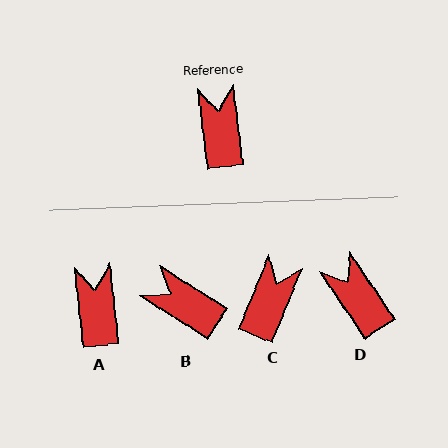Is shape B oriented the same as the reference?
No, it is off by about 51 degrees.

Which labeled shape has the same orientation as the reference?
A.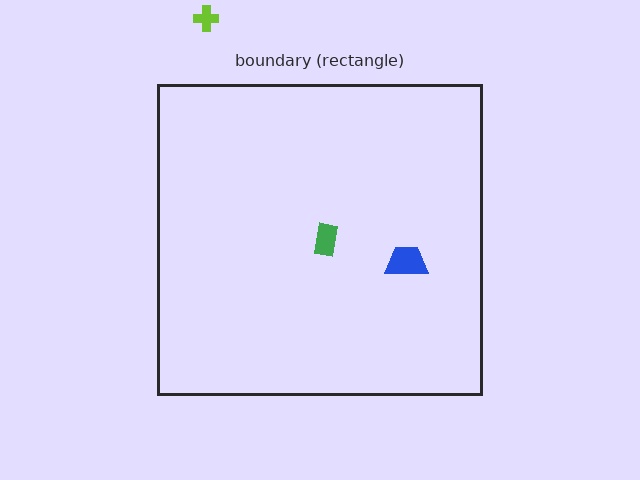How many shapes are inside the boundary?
2 inside, 1 outside.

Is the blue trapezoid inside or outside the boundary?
Inside.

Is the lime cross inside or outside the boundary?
Outside.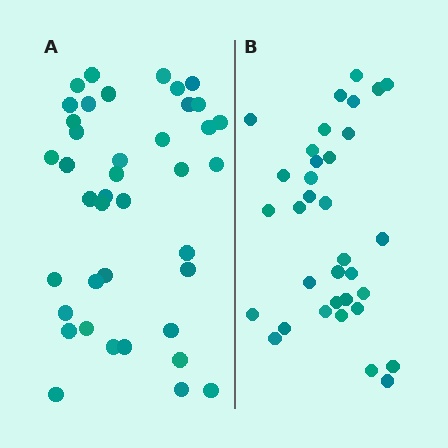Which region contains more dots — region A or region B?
Region A (the left region) has more dots.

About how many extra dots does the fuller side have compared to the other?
Region A has about 6 more dots than region B.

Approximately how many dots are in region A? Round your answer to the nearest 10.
About 40 dots.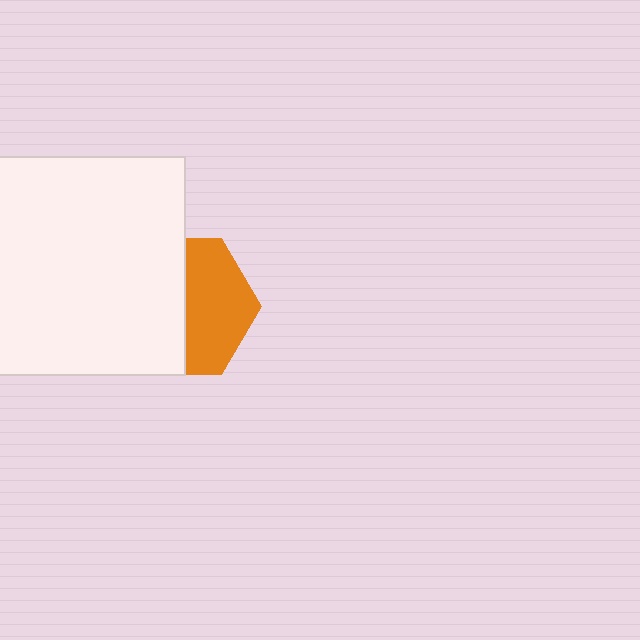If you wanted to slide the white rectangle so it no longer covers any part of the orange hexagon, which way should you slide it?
Slide it left — that is the most direct way to separate the two shapes.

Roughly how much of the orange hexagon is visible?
About half of it is visible (roughly 48%).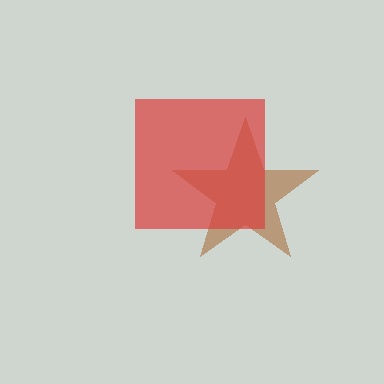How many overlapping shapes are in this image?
There are 2 overlapping shapes in the image.